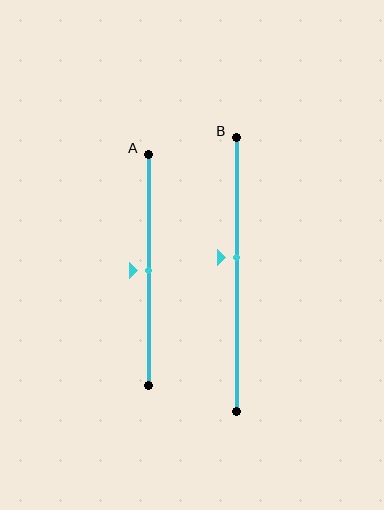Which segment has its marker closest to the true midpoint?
Segment A has its marker closest to the true midpoint.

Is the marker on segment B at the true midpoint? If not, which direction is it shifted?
No, the marker on segment B is shifted upward by about 7% of the segment length.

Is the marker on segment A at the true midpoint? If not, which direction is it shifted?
Yes, the marker on segment A is at the true midpoint.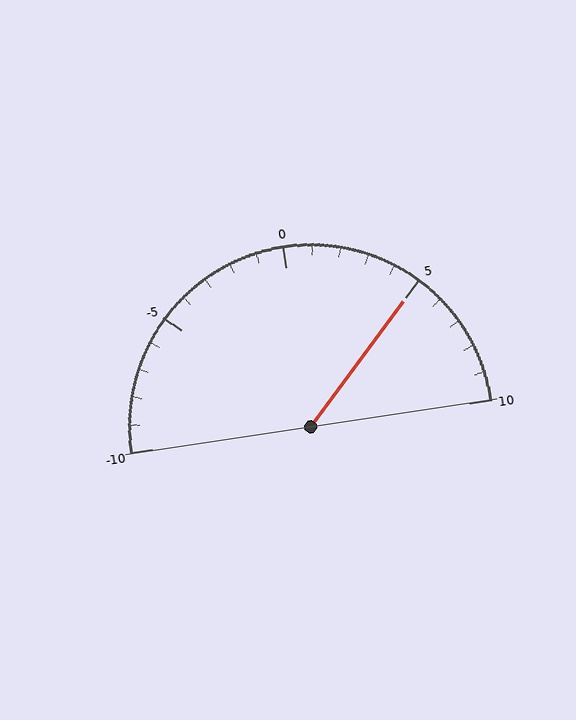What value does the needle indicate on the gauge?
The needle indicates approximately 5.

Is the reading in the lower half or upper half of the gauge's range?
The reading is in the upper half of the range (-10 to 10).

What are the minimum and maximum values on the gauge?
The gauge ranges from -10 to 10.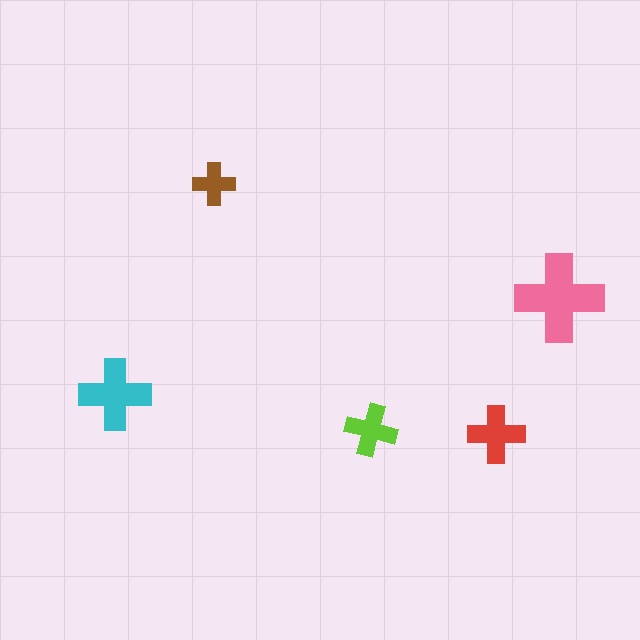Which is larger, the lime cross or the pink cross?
The pink one.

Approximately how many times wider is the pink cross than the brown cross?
About 2 times wider.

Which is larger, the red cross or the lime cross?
The red one.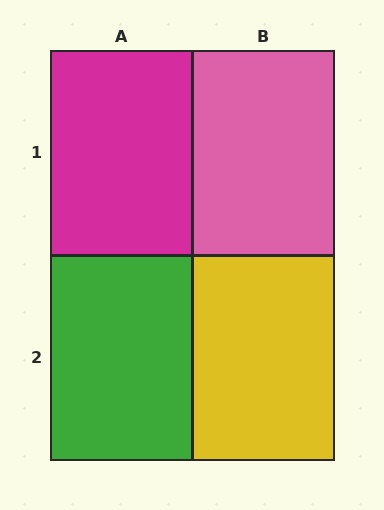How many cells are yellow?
1 cell is yellow.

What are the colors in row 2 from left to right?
Green, yellow.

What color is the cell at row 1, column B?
Pink.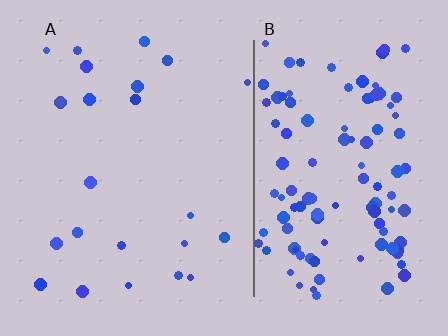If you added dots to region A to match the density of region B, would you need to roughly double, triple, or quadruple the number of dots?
Approximately quadruple.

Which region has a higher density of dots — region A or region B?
B (the right).